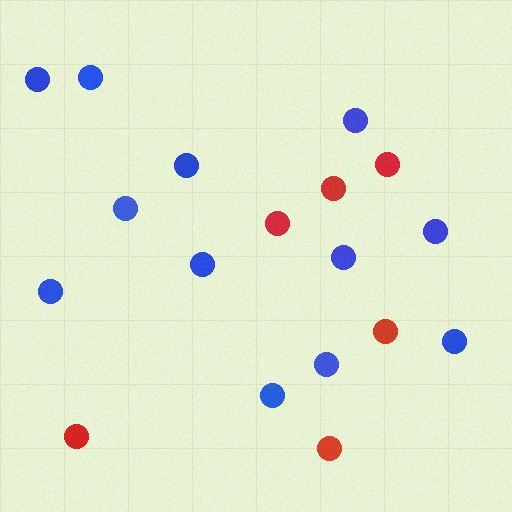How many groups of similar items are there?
There are 2 groups: one group of blue circles (12) and one group of red circles (6).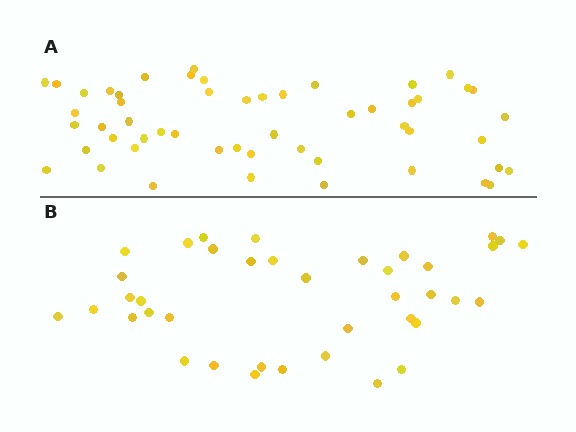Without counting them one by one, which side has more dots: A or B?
Region A (the top region) has more dots.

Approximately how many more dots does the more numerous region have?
Region A has approximately 15 more dots than region B.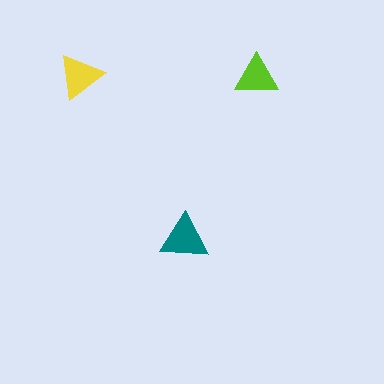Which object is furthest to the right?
The lime triangle is rightmost.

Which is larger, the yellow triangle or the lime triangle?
The yellow one.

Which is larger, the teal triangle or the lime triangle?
The teal one.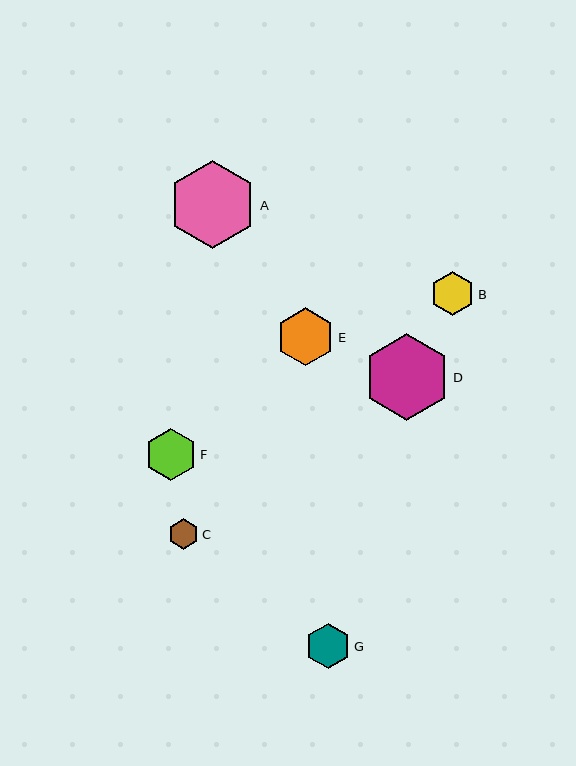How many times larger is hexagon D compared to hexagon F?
Hexagon D is approximately 1.7 times the size of hexagon F.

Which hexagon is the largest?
Hexagon A is the largest with a size of approximately 88 pixels.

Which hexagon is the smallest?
Hexagon C is the smallest with a size of approximately 31 pixels.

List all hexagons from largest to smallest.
From largest to smallest: A, D, E, F, G, B, C.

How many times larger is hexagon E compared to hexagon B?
Hexagon E is approximately 1.3 times the size of hexagon B.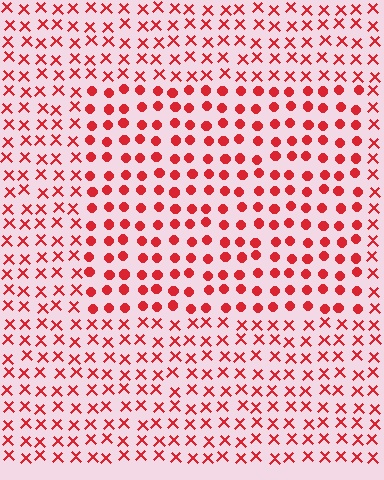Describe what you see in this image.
The image is filled with small red elements arranged in a uniform grid. A rectangle-shaped region contains circles, while the surrounding area contains X marks. The boundary is defined purely by the change in element shape.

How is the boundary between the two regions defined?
The boundary is defined by a change in element shape: circles inside vs. X marks outside. All elements share the same color and spacing.